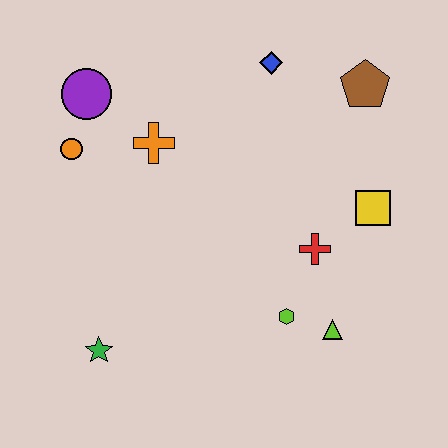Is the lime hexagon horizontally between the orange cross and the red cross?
Yes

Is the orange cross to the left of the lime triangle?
Yes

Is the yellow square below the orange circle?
Yes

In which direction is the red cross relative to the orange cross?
The red cross is to the right of the orange cross.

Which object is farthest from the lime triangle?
The purple circle is farthest from the lime triangle.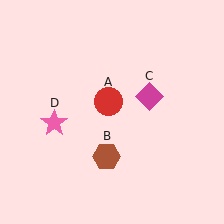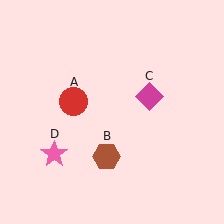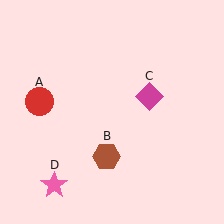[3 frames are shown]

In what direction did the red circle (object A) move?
The red circle (object A) moved left.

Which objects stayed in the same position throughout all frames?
Brown hexagon (object B) and magenta diamond (object C) remained stationary.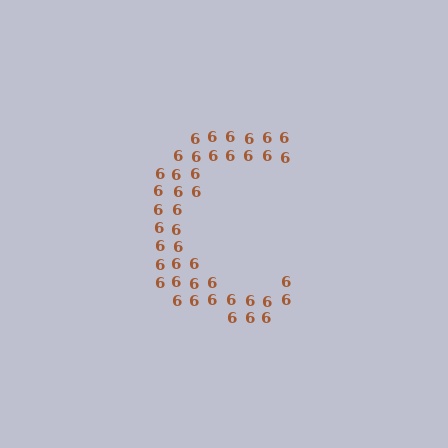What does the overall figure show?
The overall figure shows the letter C.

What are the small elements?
The small elements are digit 6's.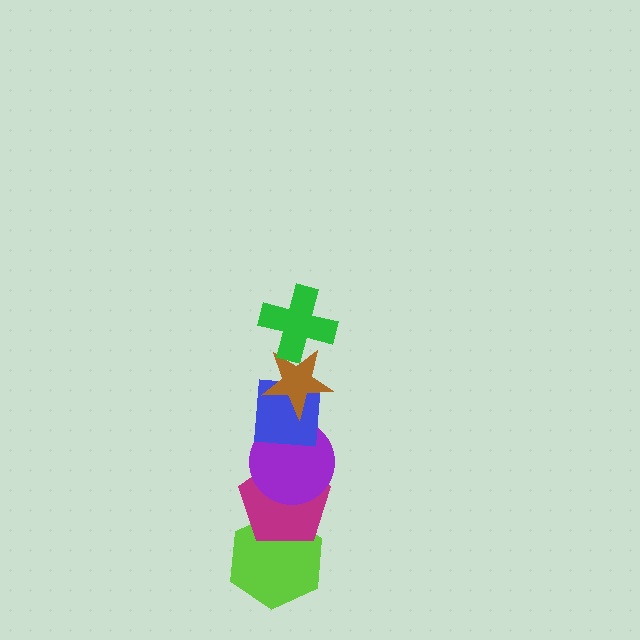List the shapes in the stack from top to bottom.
From top to bottom: the green cross, the brown star, the blue square, the purple circle, the magenta pentagon, the lime hexagon.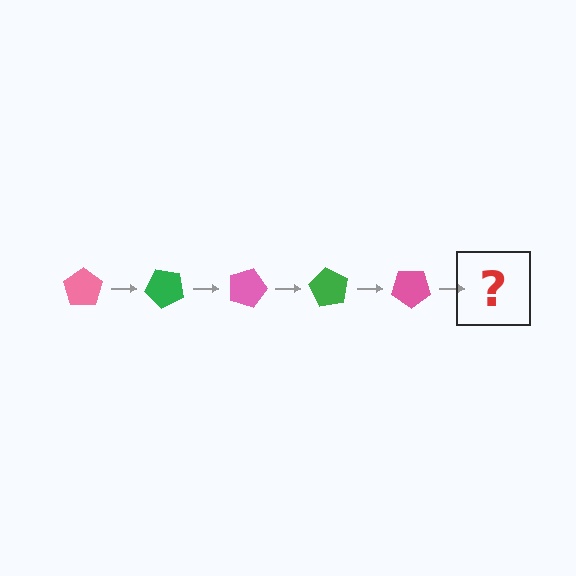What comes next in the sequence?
The next element should be a green pentagon, rotated 225 degrees from the start.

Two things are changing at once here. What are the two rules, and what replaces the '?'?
The two rules are that it rotates 45 degrees each step and the color cycles through pink and green. The '?' should be a green pentagon, rotated 225 degrees from the start.